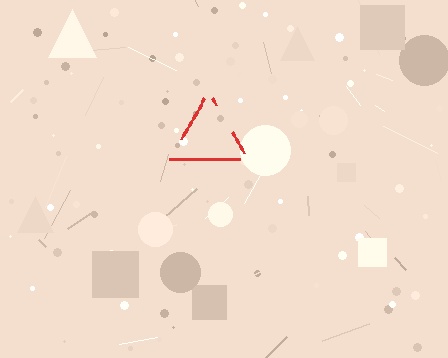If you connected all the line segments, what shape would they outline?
They would outline a triangle.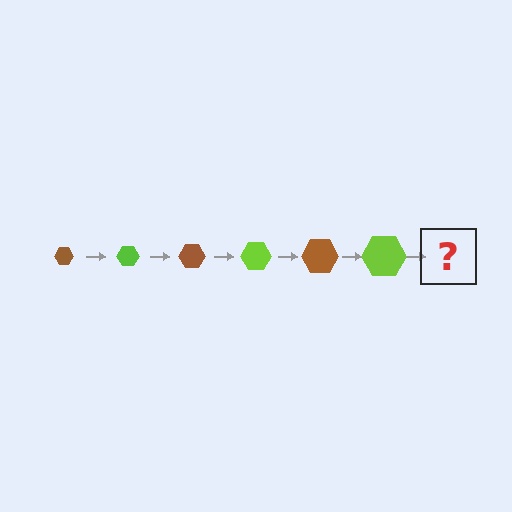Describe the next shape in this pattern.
It should be a brown hexagon, larger than the previous one.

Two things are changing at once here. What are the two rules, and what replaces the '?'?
The two rules are that the hexagon grows larger each step and the color cycles through brown and lime. The '?' should be a brown hexagon, larger than the previous one.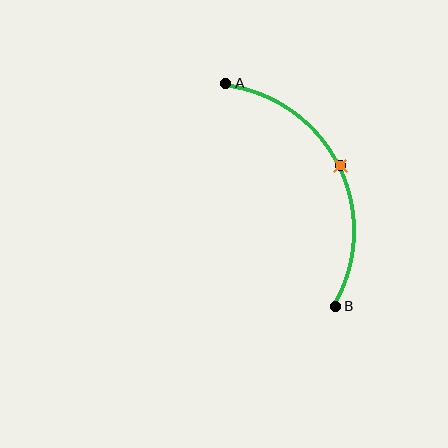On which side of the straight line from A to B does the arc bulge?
The arc bulges to the right of the straight line connecting A and B.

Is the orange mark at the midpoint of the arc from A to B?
Yes. The orange mark lies on the arc at equal arc-length from both A and B — it is the arc midpoint.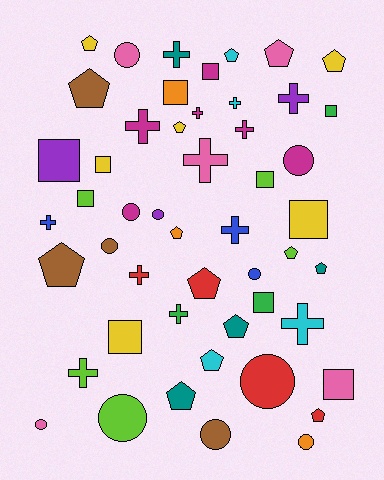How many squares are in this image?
There are 11 squares.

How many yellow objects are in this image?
There are 6 yellow objects.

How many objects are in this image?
There are 50 objects.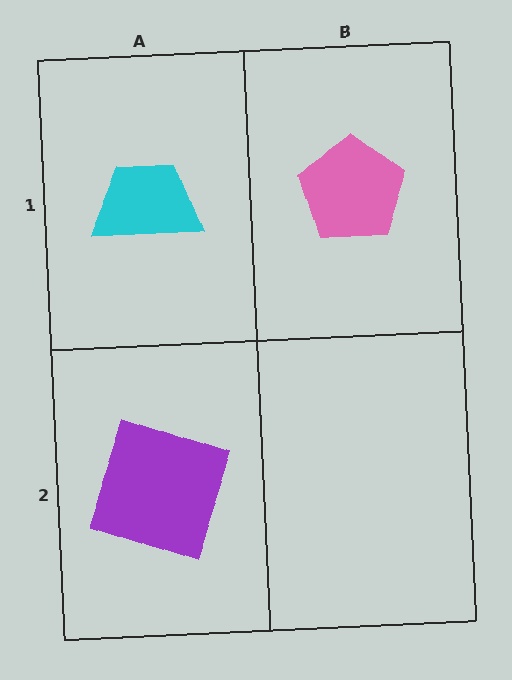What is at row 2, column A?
A purple square.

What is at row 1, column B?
A pink pentagon.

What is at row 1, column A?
A cyan trapezoid.